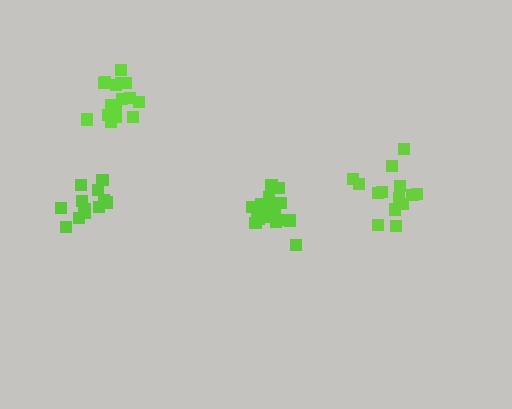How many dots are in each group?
Group 1: 18 dots, Group 2: 14 dots, Group 3: 12 dots, Group 4: 16 dots (60 total).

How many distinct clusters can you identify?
There are 4 distinct clusters.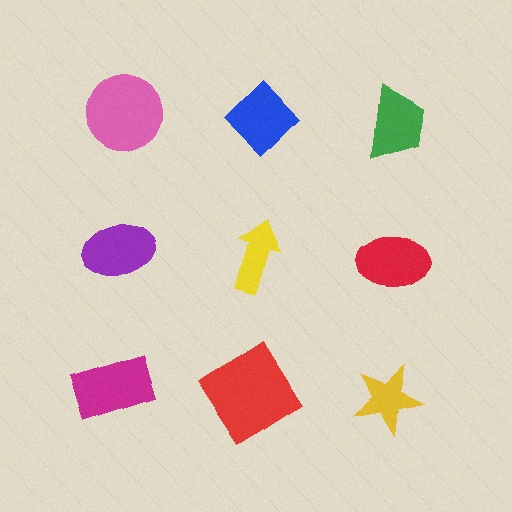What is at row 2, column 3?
A red ellipse.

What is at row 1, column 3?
A green trapezoid.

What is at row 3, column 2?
A red diamond.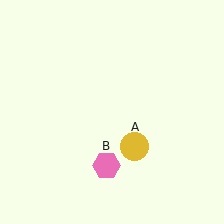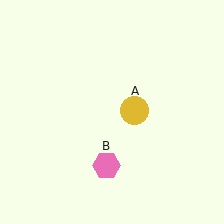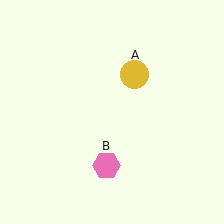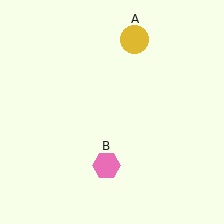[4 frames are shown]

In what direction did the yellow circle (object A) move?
The yellow circle (object A) moved up.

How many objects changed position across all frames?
1 object changed position: yellow circle (object A).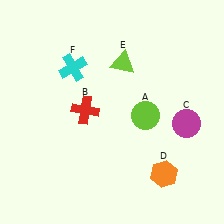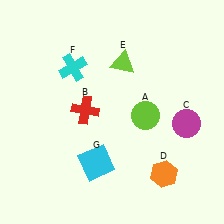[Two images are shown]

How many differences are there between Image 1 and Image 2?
There is 1 difference between the two images.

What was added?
A cyan square (G) was added in Image 2.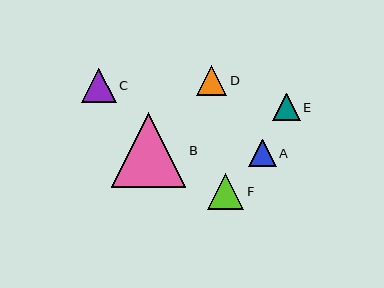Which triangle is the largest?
Triangle B is the largest with a size of approximately 75 pixels.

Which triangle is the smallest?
Triangle E is the smallest with a size of approximately 27 pixels.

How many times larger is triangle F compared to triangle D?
Triangle F is approximately 1.2 times the size of triangle D.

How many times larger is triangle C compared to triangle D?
Triangle C is approximately 1.1 times the size of triangle D.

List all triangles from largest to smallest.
From largest to smallest: B, F, C, D, A, E.